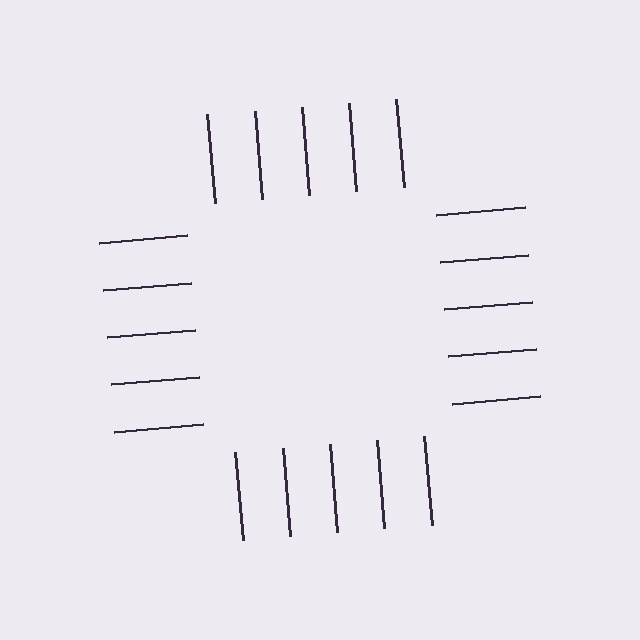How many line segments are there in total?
20 — 5 along each of the 4 edges.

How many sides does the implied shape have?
4 sides — the line-ends trace a square.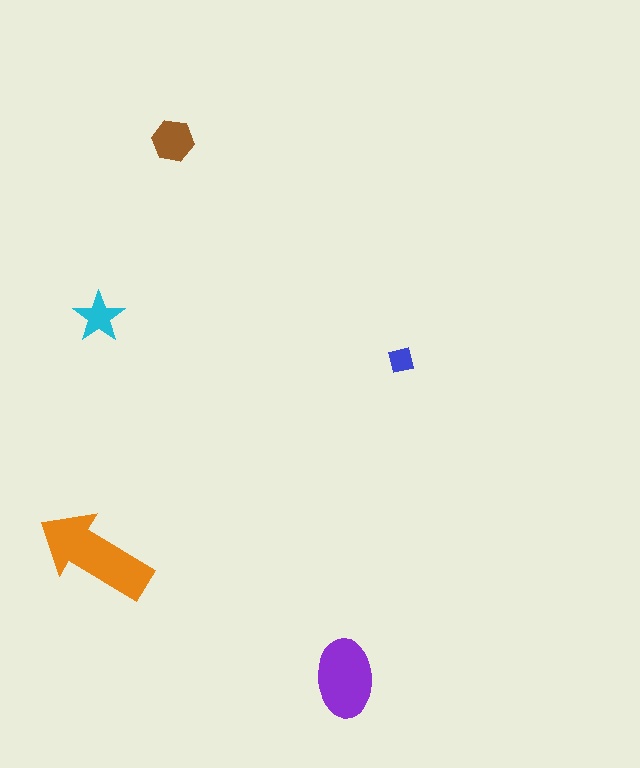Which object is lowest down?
The purple ellipse is bottommost.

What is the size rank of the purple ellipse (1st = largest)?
2nd.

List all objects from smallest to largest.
The blue square, the cyan star, the brown hexagon, the purple ellipse, the orange arrow.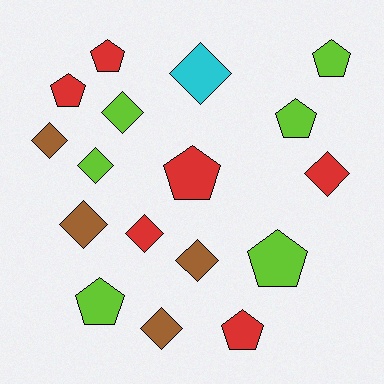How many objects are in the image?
There are 17 objects.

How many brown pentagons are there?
There are no brown pentagons.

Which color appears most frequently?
Lime, with 6 objects.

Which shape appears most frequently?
Diamond, with 9 objects.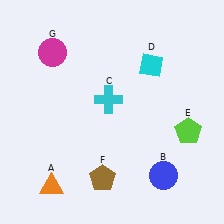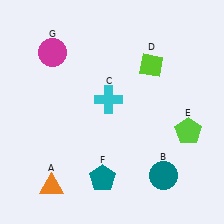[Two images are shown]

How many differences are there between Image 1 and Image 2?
There are 3 differences between the two images.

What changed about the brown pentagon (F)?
In Image 1, F is brown. In Image 2, it changed to teal.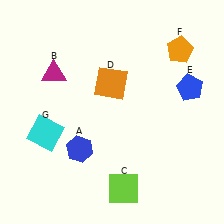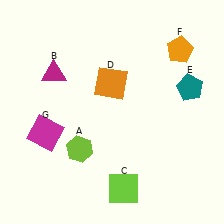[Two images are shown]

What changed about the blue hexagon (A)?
In Image 1, A is blue. In Image 2, it changed to lime.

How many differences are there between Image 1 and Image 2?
There are 3 differences between the two images.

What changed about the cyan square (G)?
In Image 1, G is cyan. In Image 2, it changed to magenta.